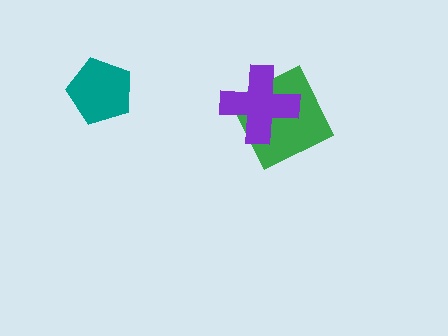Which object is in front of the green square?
The purple cross is in front of the green square.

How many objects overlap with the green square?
1 object overlaps with the green square.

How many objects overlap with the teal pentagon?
0 objects overlap with the teal pentagon.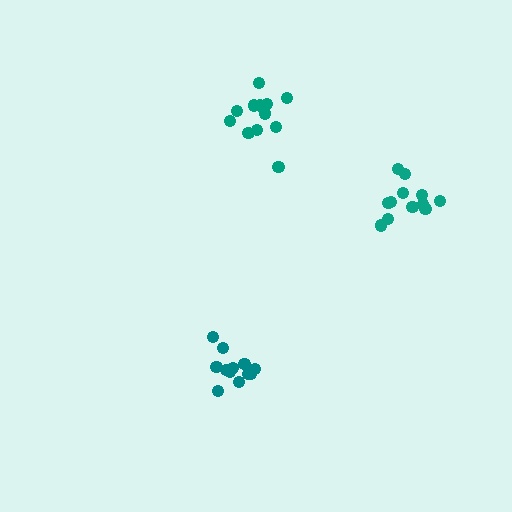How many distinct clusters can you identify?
There are 3 distinct clusters.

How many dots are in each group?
Group 1: 12 dots, Group 2: 13 dots, Group 3: 12 dots (37 total).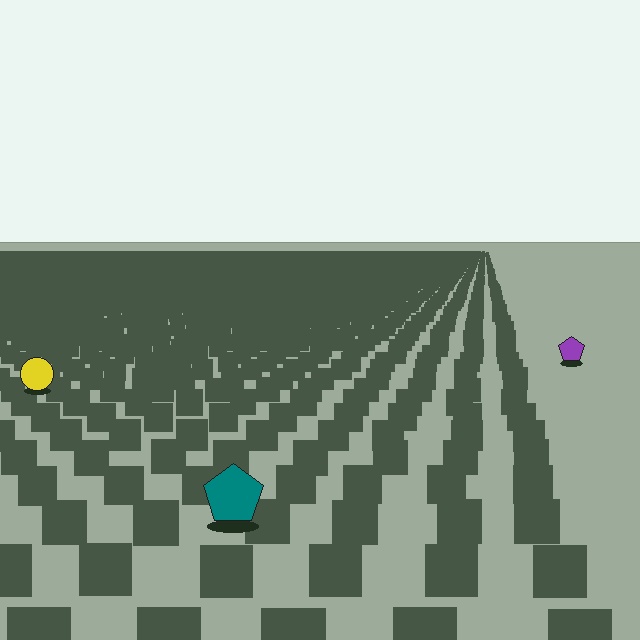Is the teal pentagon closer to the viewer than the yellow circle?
Yes. The teal pentagon is closer — you can tell from the texture gradient: the ground texture is coarser near it.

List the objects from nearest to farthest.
From nearest to farthest: the teal pentagon, the yellow circle, the purple pentagon.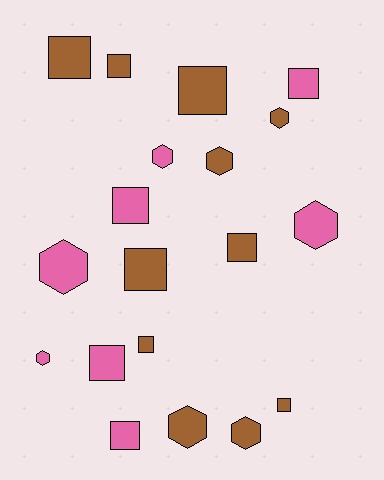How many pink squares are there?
There are 4 pink squares.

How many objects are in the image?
There are 19 objects.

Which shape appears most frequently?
Square, with 11 objects.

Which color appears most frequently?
Brown, with 11 objects.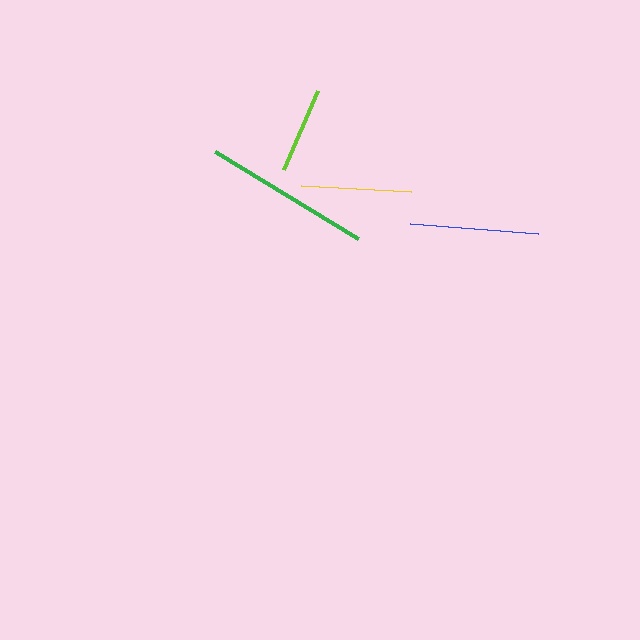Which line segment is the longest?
The green line is the longest at approximately 167 pixels.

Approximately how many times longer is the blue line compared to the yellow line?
The blue line is approximately 1.2 times the length of the yellow line.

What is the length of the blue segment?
The blue segment is approximately 128 pixels long.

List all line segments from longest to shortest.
From longest to shortest: green, blue, yellow, lime.